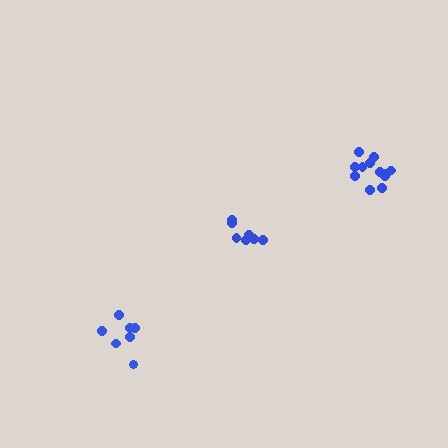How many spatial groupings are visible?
There are 3 spatial groupings.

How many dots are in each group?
Group 1: 12 dots, Group 2: 7 dots, Group 3: 7 dots (26 total).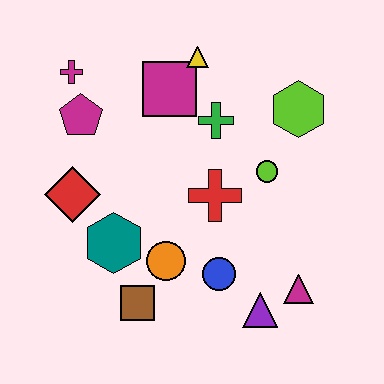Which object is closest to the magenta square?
The yellow triangle is closest to the magenta square.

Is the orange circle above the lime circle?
No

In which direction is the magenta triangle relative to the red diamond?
The magenta triangle is to the right of the red diamond.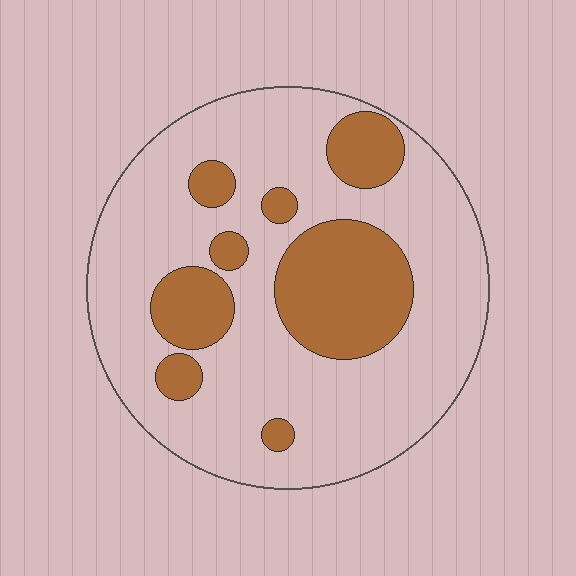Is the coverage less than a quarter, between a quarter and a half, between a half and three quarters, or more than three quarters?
Between a quarter and a half.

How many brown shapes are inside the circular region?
8.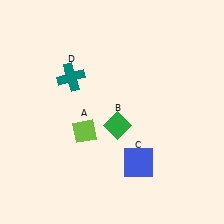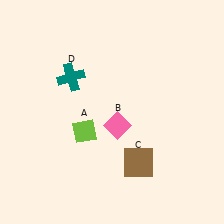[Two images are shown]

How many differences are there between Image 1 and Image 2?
There are 2 differences between the two images.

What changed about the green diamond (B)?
In Image 1, B is green. In Image 2, it changed to pink.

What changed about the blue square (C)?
In Image 1, C is blue. In Image 2, it changed to brown.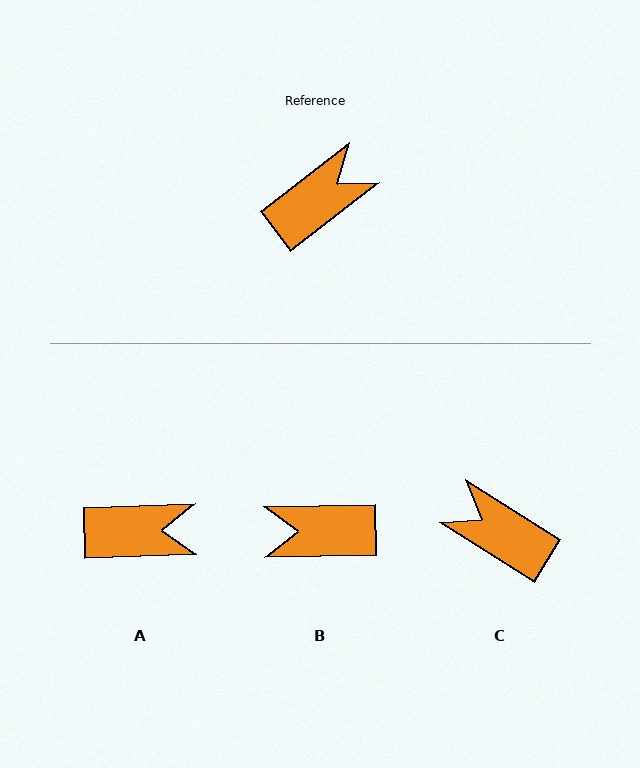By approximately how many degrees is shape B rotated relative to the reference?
Approximately 144 degrees counter-clockwise.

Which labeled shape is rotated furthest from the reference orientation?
B, about 144 degrees away.